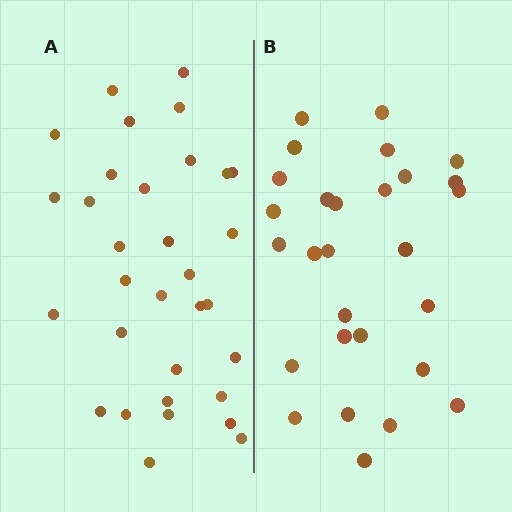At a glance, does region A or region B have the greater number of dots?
Region A (the left region) has more dots.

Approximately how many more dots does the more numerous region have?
Region A has about 4 more dots than region B.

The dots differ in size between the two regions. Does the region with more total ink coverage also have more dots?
No. Region B has more total ink coverage because its dots are larger, but region A actually contains more individual dots. Total area can be misleading — the number of items is what matters here.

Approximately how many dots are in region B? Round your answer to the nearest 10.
About 30 dots. (The exact count is 28, which rounds to 30.)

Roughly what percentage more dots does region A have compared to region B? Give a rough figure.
About 15% more.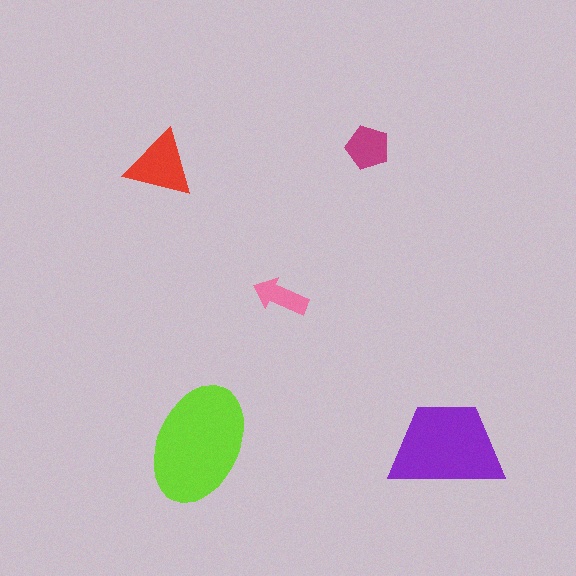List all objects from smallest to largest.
The pink arrow, the magenta pentagon, the red triangle, the purple trapezoid, the lime ellipse.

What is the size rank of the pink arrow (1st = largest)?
5th.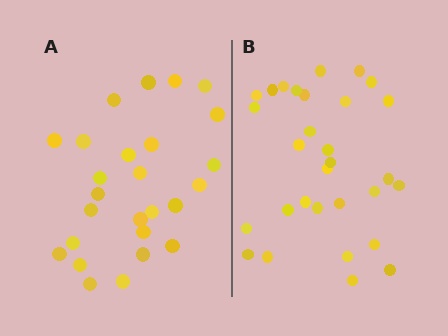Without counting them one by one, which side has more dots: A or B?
Region B (the right region) has more dots.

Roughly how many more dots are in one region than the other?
Region B has about 4 more dots than region A.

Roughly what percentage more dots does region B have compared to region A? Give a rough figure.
About 15% more.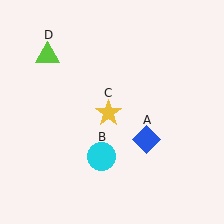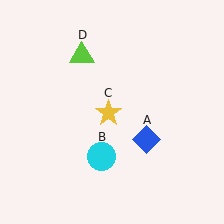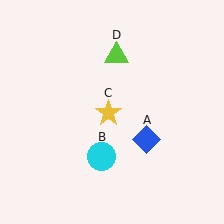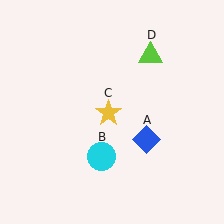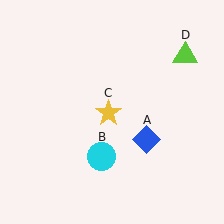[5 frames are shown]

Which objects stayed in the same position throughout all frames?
Blue diamond (object A) and cyan circle (object B) and yellow star (object C) remained stationary.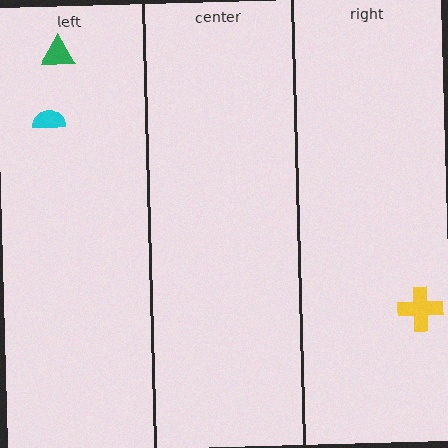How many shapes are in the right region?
1.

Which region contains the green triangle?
The left region.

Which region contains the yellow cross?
The right region.